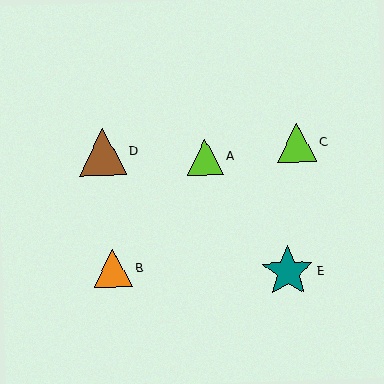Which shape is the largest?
The teal star (labeled E) is the largest.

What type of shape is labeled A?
Shape A is a lime triangle.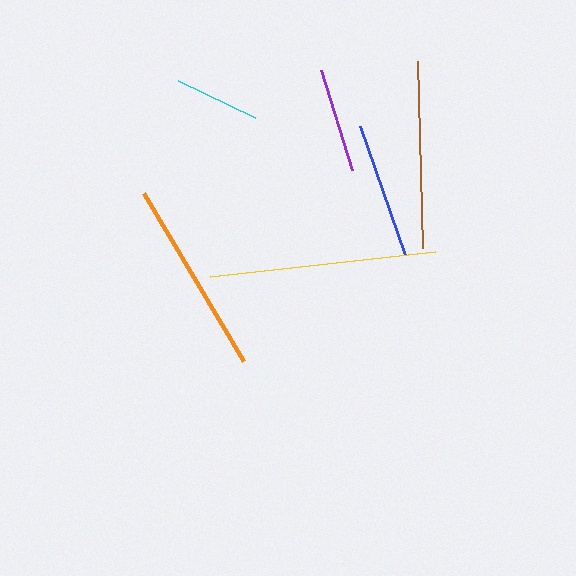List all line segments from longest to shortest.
From longest to shortest: yellow, orange, brown, blue, purple, cyan.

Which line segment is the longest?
The yellow line is the longest at approximately 226 pixels.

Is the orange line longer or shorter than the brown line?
The orange line is longer than the brown line.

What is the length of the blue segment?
The blue segment is approximately 137 pixels long.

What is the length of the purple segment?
The purple segment is approximately 105 pixels long.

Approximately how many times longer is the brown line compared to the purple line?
The brown line is approximately 1.8 times the length of the purple line.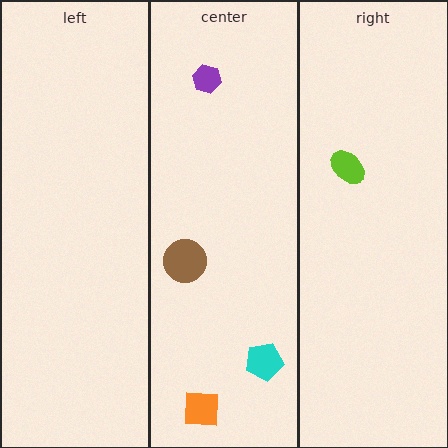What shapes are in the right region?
The lime ellipse.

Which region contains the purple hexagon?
The center region.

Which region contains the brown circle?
The center region.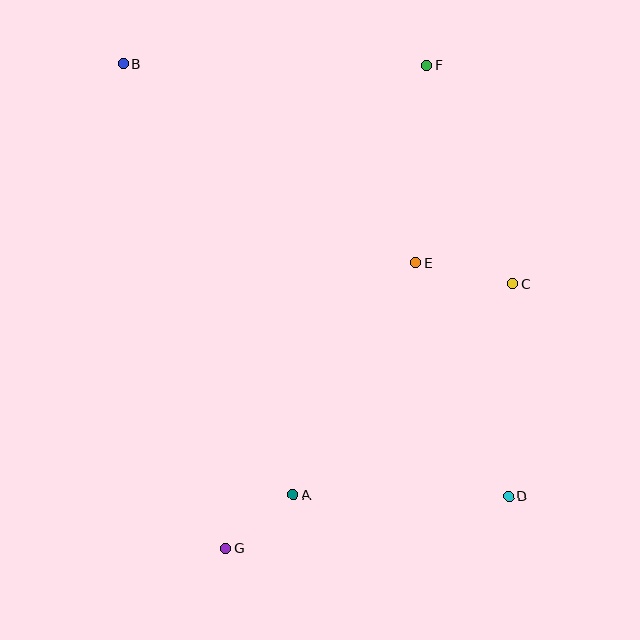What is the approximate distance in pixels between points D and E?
The distance between D and E is approximately 252 pixels.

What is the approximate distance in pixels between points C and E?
The distance between C and E is approximately 99 pixels.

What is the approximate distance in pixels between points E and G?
The distance between E and G is approximately 343 pixels.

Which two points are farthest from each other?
Points B and D are farthest from each other.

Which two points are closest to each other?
Points A and G are closest to each other.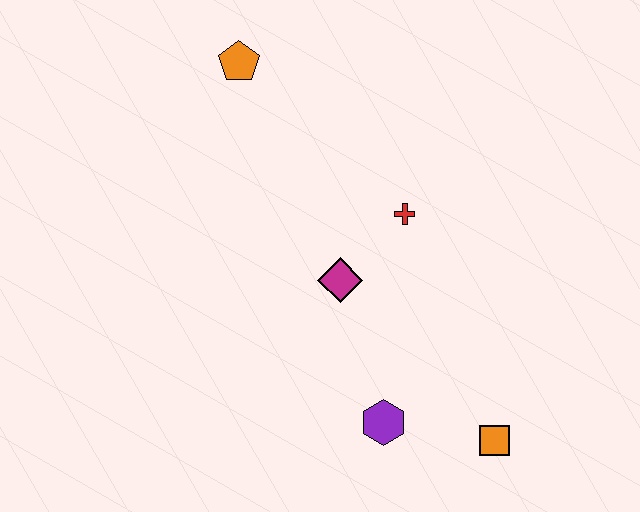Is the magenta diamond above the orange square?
Yes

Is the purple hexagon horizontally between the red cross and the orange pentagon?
Yes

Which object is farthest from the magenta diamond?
The orange pentagon is farthest from the magenta diamond.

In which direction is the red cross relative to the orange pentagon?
The red cross is to the right of the orange pentagon.